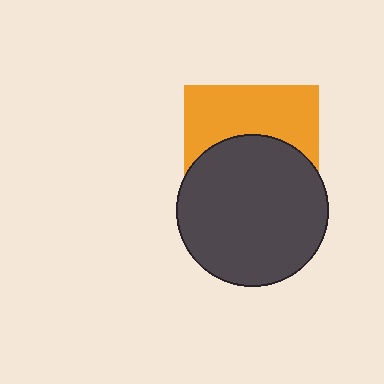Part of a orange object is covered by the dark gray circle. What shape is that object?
It is a square.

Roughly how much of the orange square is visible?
About half of it is visible (roughly 45%).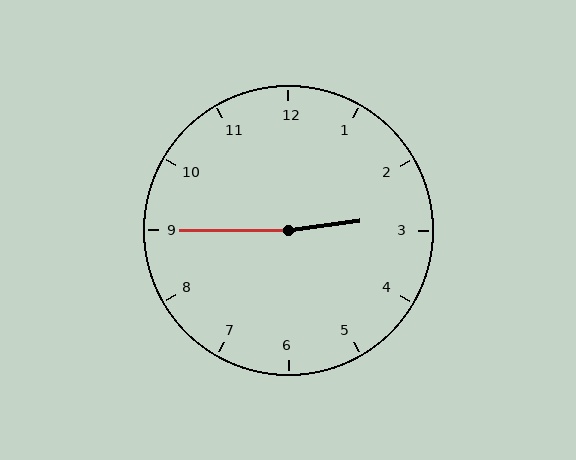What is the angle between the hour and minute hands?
Approximately 172 degrees.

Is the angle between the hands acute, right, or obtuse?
It is obtuse.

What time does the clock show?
2:45.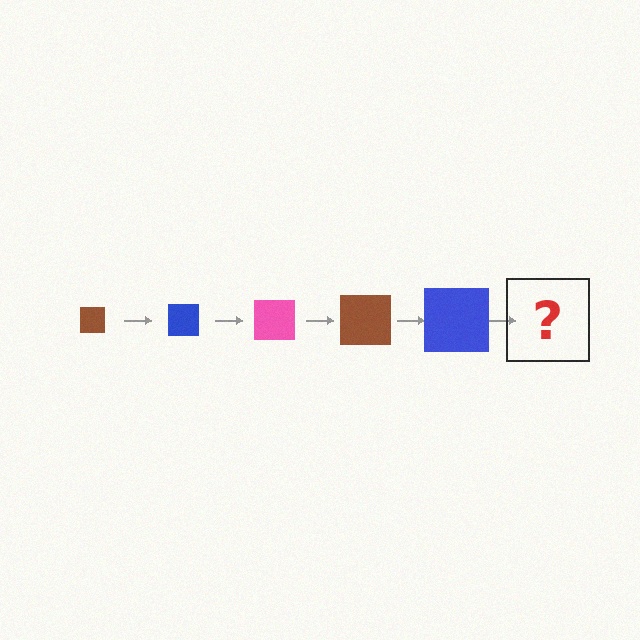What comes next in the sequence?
The next element should be a pink square, larger than the previous one.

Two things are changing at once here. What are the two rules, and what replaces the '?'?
The two rules are that the square grows larger each step and the color cycles through brown, blue, and pink. The '?' should be a pink square, larger than the previous one.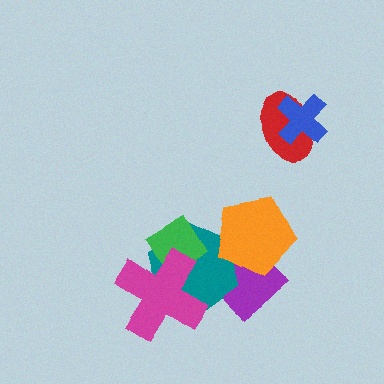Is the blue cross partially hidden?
No, no other shape covers it.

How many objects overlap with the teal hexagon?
4 objects overlap with the teal hexagon.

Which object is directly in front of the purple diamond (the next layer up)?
The teal hexagon is directly in front of the purple diamond.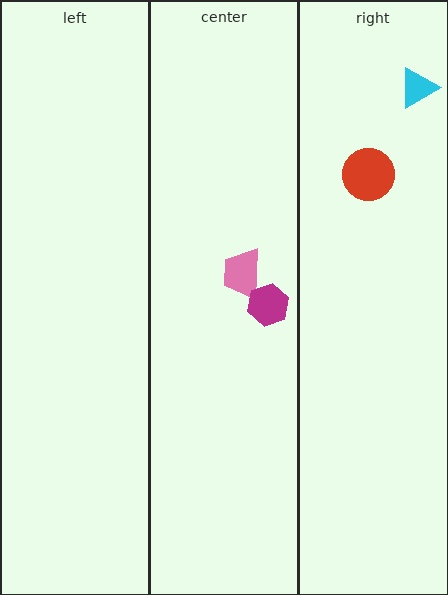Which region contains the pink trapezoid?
The center region.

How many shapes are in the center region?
2.